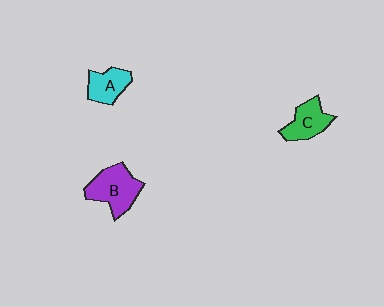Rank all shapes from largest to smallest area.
From largest to smallest: B (purple), C (green), A (cyan).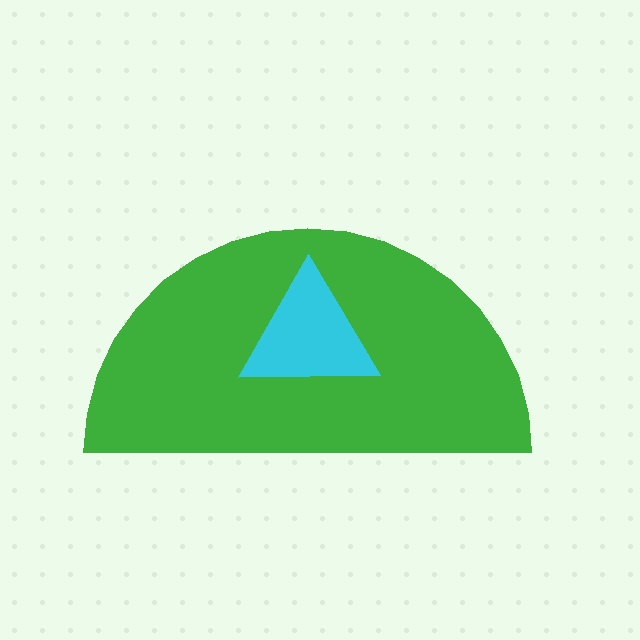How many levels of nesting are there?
2.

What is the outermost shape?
The green semicircle.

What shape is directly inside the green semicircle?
The cyan triangle.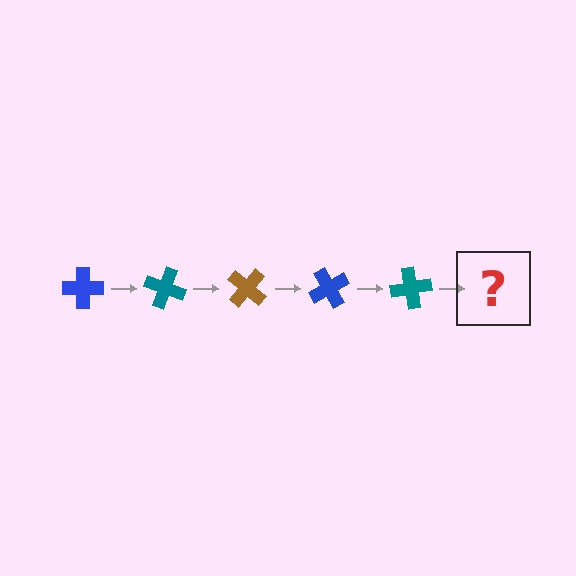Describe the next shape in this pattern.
It should be a brown cross, rotated 100 degrees from the start.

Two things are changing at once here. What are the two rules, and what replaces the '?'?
The two rules are that it rotates 20 degrees each step and the color cycles through blue, teal, and brown. The '?' should be a brown cross, rotated 100 degrees from the start.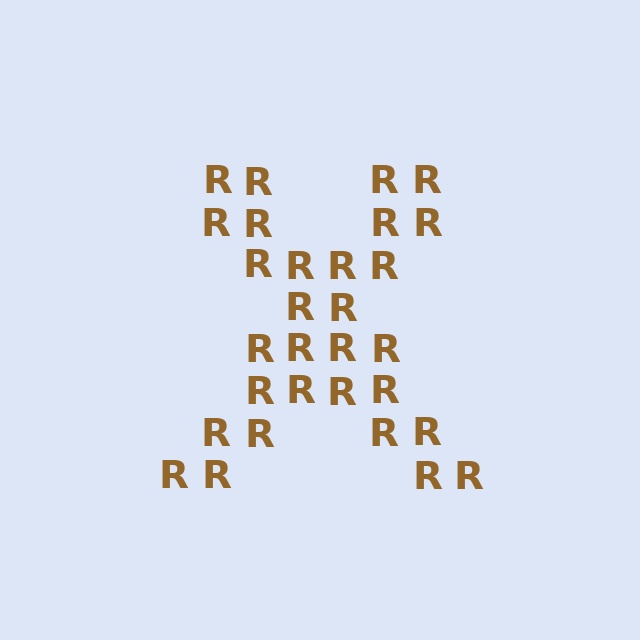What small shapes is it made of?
It is made of small letter R's.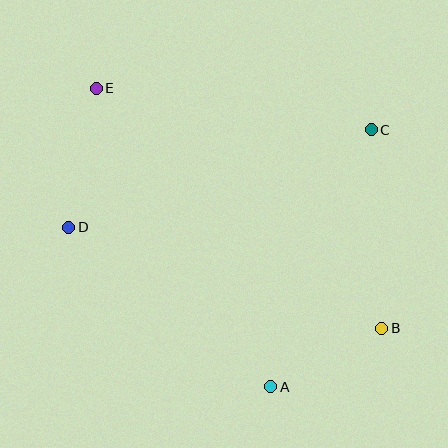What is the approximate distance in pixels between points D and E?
The distance between D and E is approximately 142 pixels.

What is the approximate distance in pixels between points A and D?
The distance between A and D is approximately 257 pixels.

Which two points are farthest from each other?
Points B and E are farthest from each other.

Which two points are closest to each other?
Points A and B are closest to each other.